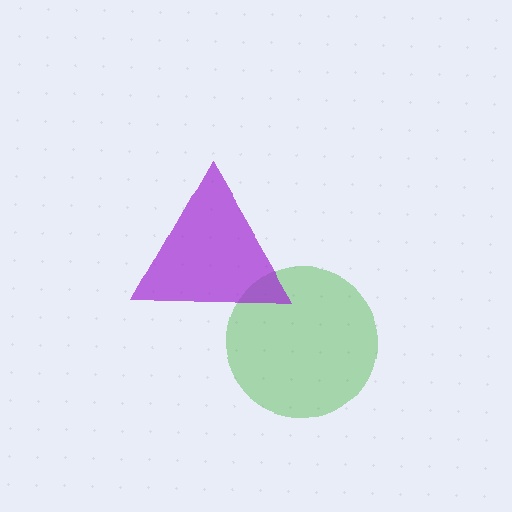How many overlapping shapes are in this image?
There are 2 overlapping shapes in the image.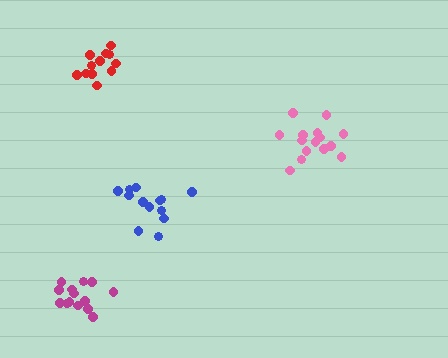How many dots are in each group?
Group 1: 12 dots, Group 2: 15 dots, Group 3: 14 dots, Group 4: 13 dots (54 total).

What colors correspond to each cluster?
The clusters are colored: red, pink, magenta, blue.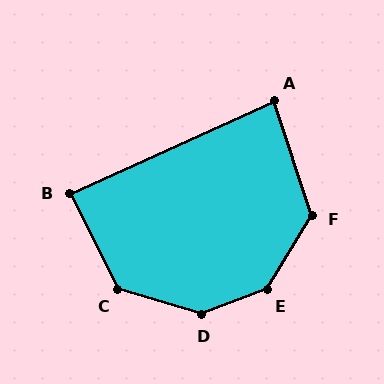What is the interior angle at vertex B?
Approximately 88 degrees (approximately right).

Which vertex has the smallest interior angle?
A, at approximately 84 degrees.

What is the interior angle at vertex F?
Approximately 130 degrees (obtuse).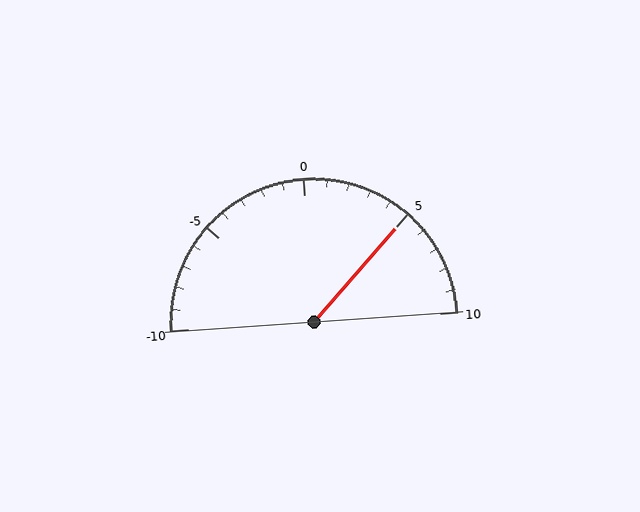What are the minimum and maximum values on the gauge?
The gauge ranges from -10 to 10.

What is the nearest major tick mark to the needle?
The nearest major tick mark is 5.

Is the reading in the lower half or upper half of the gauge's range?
The reading is in the upper half of the range (-10 to 10).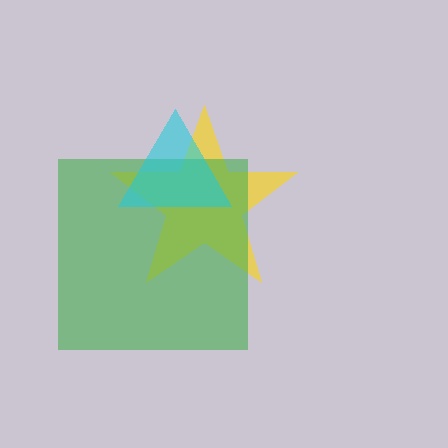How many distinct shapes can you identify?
There are 3 distinct shapes: a yellow star, a green square, a cyan triangle.